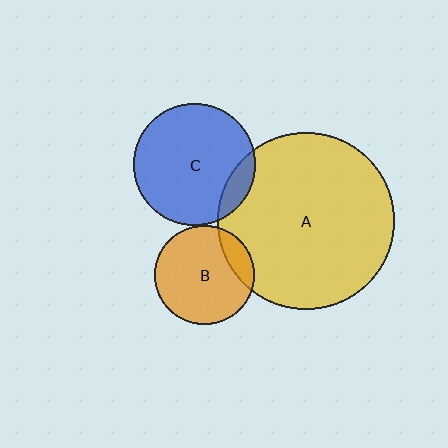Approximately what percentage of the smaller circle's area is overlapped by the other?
Approximately 10%.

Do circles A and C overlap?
Yes.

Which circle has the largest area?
Circle A (yellow).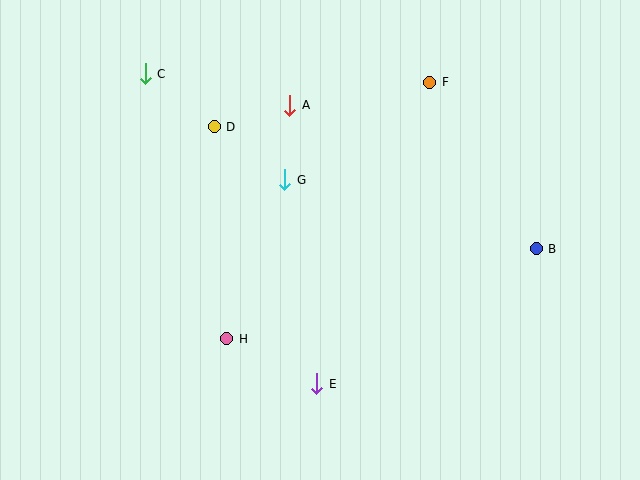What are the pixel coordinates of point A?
Point A is at (289, 105).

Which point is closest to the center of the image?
Point G at (285, 180) is closest to the center.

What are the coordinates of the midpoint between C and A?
The midpoint between C and A is at (217, 89).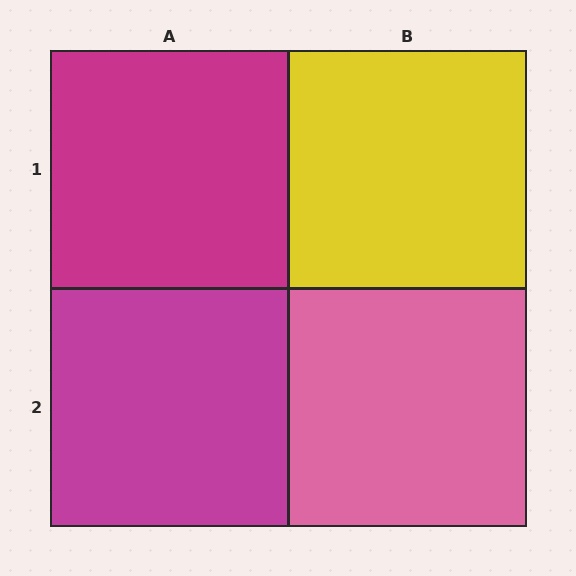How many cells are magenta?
2 cells are magenta.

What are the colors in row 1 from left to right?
Magenta, yellow.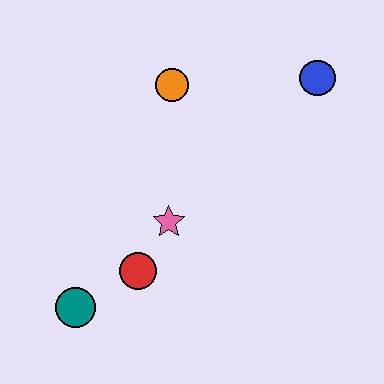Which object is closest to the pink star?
The red circle is closest to the pink star.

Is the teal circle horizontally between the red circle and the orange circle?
No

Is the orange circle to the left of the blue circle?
Yes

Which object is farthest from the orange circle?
The teal circle is farthest from the orange circle.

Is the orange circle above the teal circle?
Yes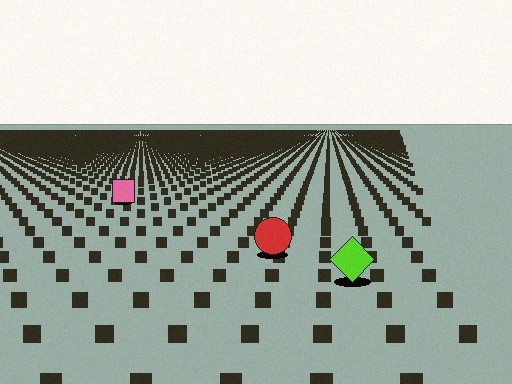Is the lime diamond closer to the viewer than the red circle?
Yes. The lime diamond is closer — you can tell from the texture gradient: the ground texture is coarser near it.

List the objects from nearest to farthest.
From nearest to farthest: the lime diamond, the red circle, the pink square.